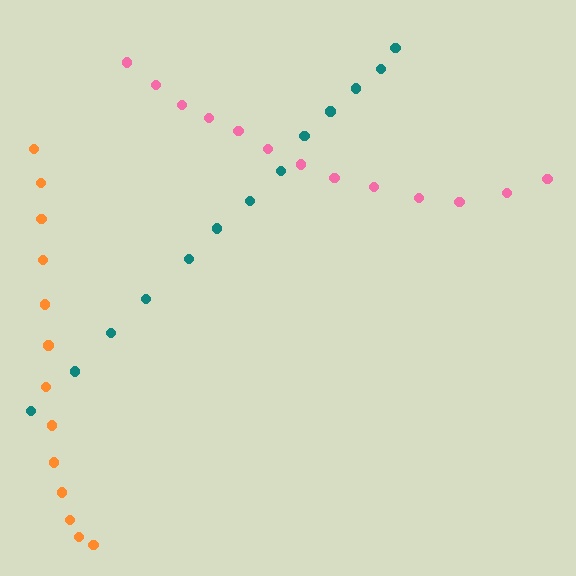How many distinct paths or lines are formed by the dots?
There are 3 distinct paths.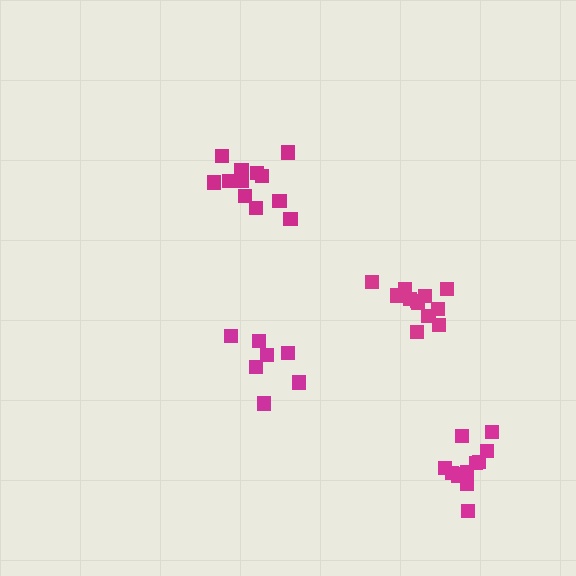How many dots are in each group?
Group 1: 12 dots, Group 2: 12 dots, Group 3: 7 dots, Group 4: 12 dots (43 total).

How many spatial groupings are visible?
There are 4 spatial groupings.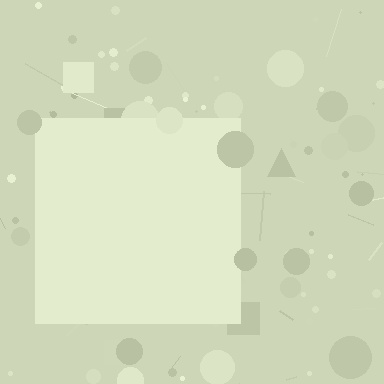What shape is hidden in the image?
A square is hidden in the image.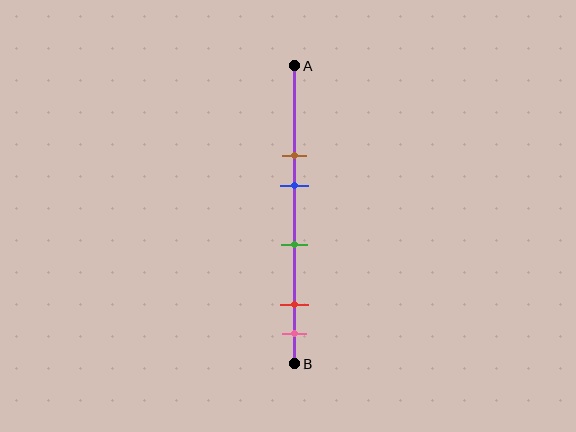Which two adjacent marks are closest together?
The red and pink marks are the closest adjacent pair.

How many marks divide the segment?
There are 5 marks dividing the segment.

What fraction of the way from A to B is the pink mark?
The pink mark is approximately 90% (0.9) of the way from A to B.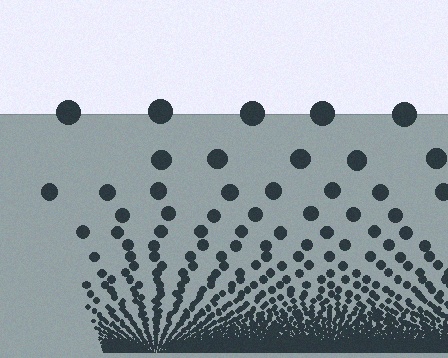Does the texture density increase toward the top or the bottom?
Density increases toward the bottom.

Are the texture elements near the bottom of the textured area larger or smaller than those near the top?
Smaller. The gradient is inverted — elements near the bottom are smaller and denser.